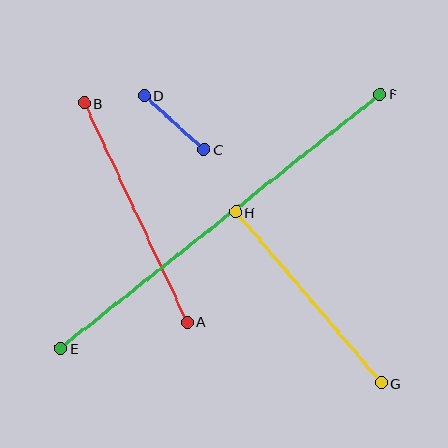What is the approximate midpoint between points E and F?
The midpoint is at approximately (220, 221) pixels.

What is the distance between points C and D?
The distance is approximately 80 pixels.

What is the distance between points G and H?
The distance is approximately 224 pixels.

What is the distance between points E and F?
The distance is approximately 408 pixels.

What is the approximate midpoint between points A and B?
The midpoint is at approximately (136, 213) pixels.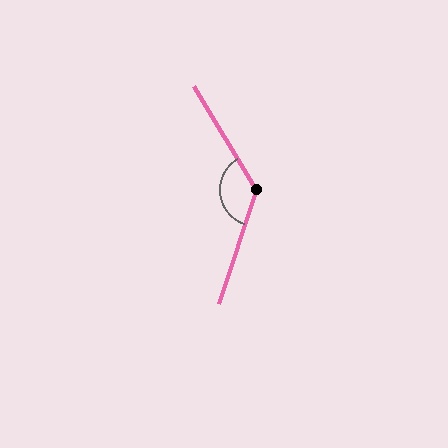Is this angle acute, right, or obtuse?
It is obtuse.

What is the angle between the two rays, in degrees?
Approximately 131 degrees.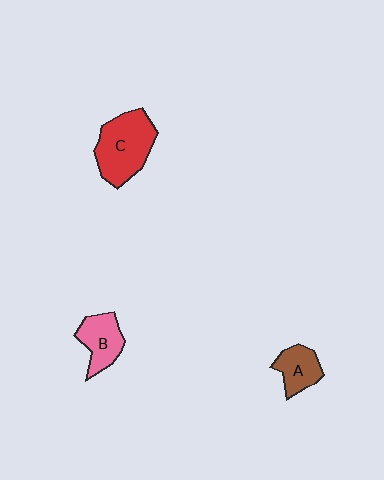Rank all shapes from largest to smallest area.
From largest to smallest: C (red), B (pink), A (brown).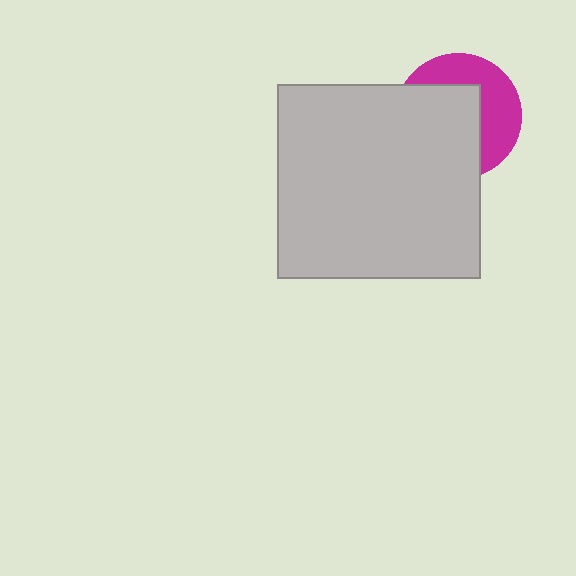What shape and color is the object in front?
The object in front is a light gray rectangle.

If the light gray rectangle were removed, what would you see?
You would see the complete magenta circle.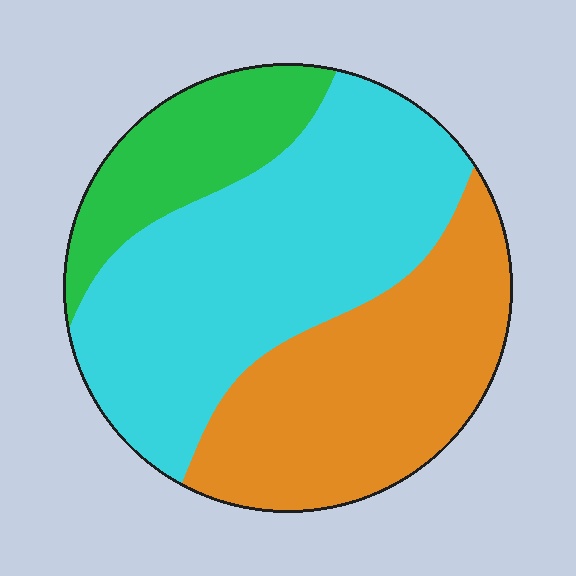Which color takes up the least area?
Green, at roughly 15%.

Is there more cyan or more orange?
Cyan.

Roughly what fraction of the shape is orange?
Orange covers 35% of the shape.